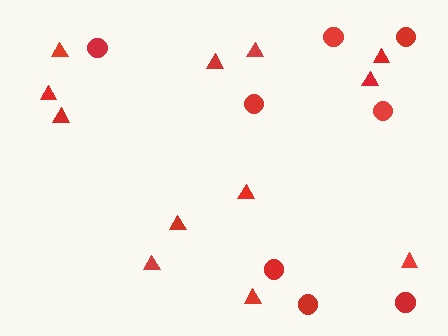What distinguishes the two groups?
There are 2 groups: one group of triangles (12) and one group of circles (8).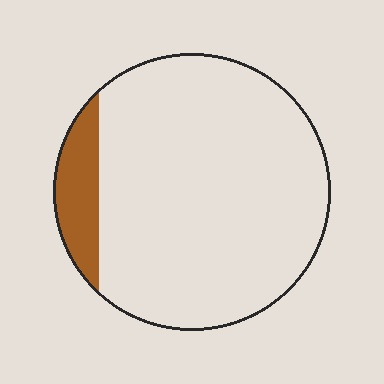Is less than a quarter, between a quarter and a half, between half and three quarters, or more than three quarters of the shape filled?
Less than a quarter.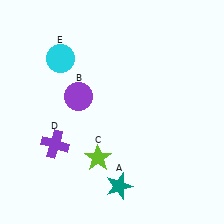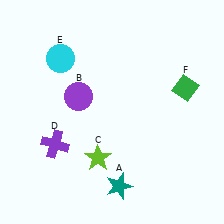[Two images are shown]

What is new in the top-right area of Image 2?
A green diamond (F) was added in the top-right area of Image 2.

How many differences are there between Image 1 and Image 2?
There is 1 difference between the two images.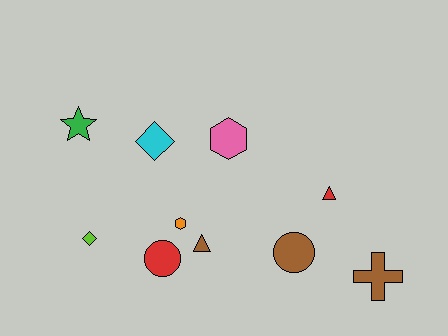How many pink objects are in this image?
There is 1 pink object.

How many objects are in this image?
There are 10 objects.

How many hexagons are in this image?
There are 2 hexagons.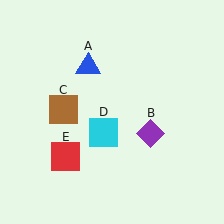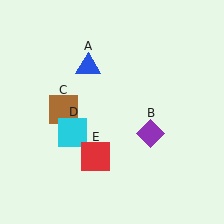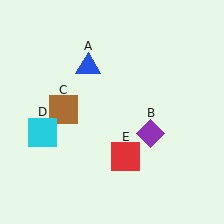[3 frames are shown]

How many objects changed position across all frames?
2 objects changed position: cyan square (object D), red square (object E).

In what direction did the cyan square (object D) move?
The cyan square (object D) moved left.